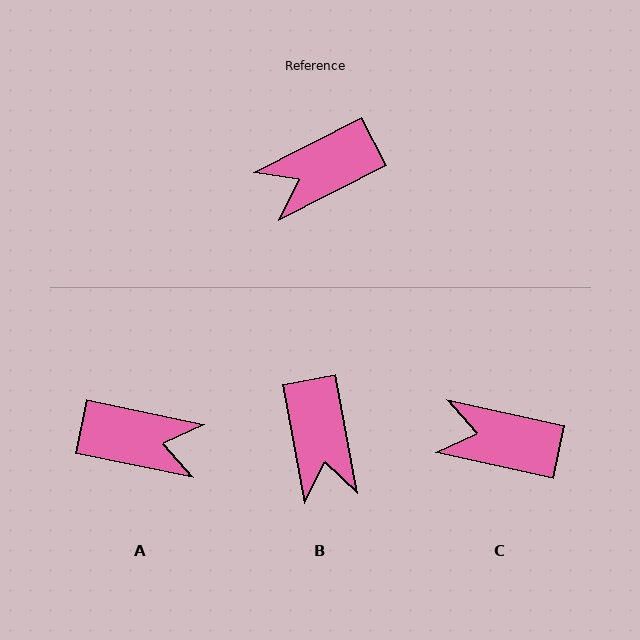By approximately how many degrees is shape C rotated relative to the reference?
Approximately 39 degrees clockwise.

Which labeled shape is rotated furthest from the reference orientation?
A, about 141 degrees away.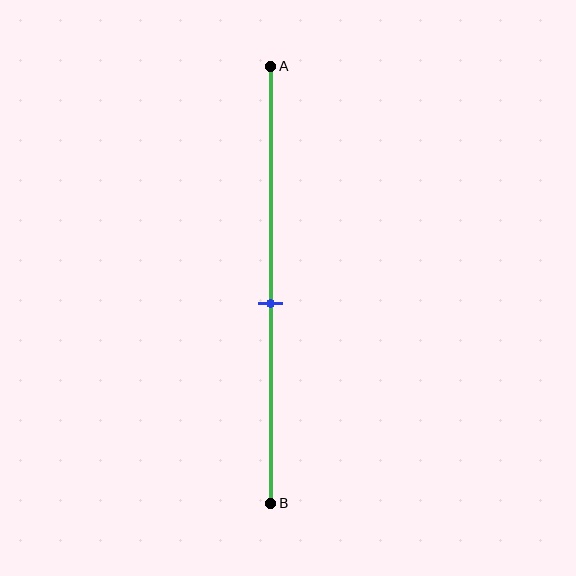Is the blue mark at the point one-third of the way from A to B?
No, the mark is at about 55% from A, not at the 33% one-third point.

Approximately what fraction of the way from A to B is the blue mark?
The blue mark is approximately 55% of the way from A to B.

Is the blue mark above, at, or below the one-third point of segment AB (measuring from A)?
The blue mark is below the one-third point of segment AB.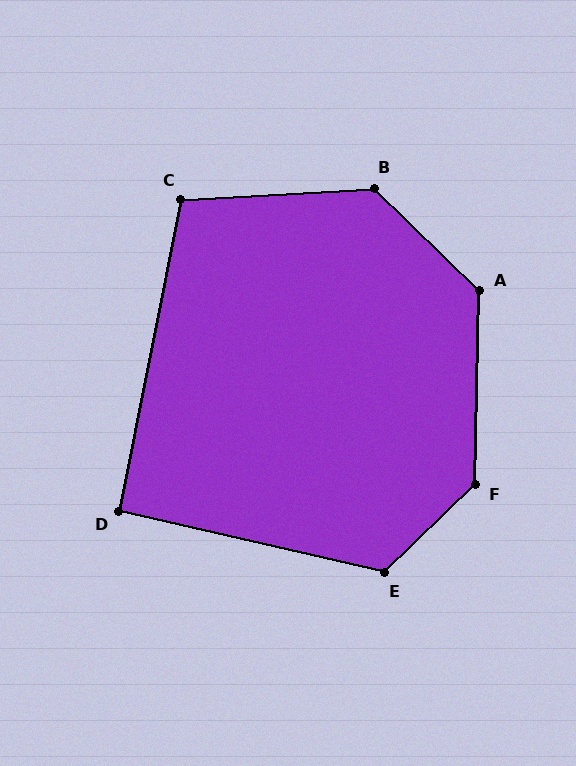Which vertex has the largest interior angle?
F, at approximately 136 degrees.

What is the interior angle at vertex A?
Approximately 133 degrees (obtuse).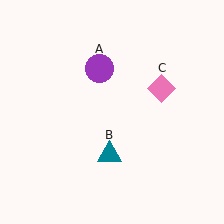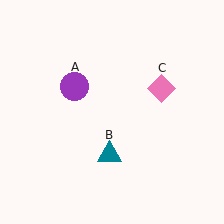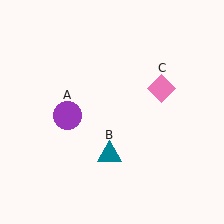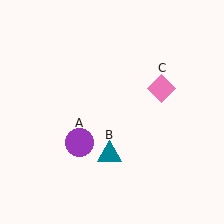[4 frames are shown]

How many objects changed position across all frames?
1 object changed position: purple circle (object A).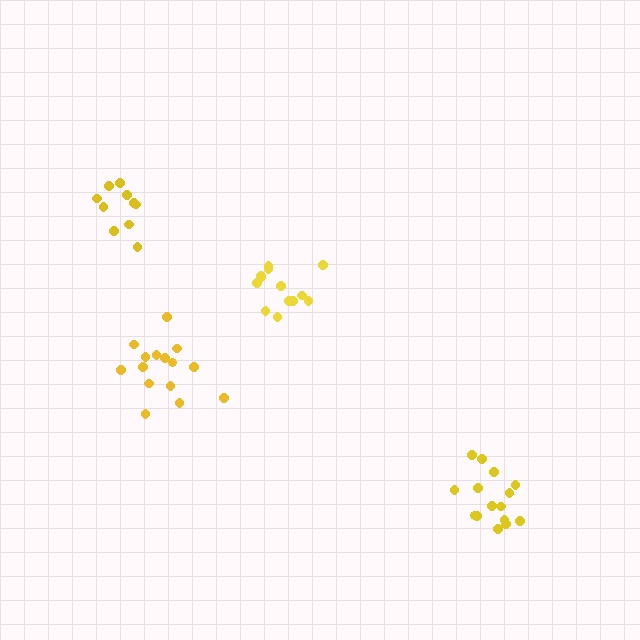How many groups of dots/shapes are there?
There are 4 groups.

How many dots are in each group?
Group 1: 15 dots, Group 2: 10 dots, Group 3: 15 dots, Group 4: 13 dots (53 total).